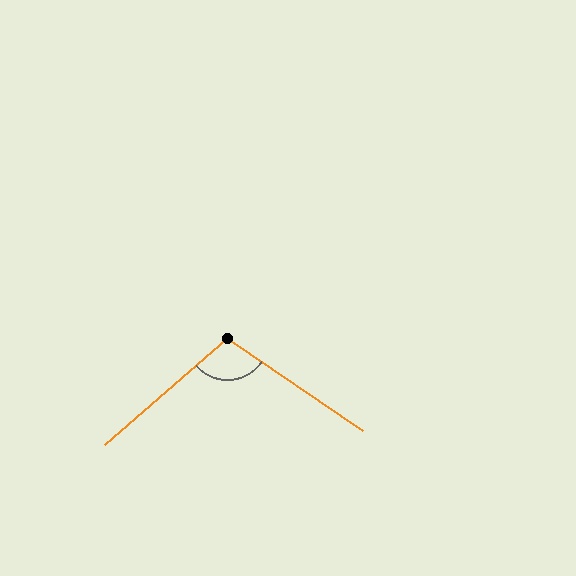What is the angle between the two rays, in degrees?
Approximately 105 degrees.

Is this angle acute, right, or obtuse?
It is obtuse.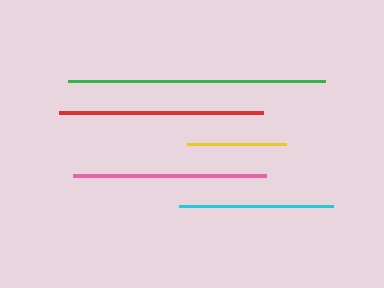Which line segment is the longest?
The green line is the longest at approximately 257 pixels.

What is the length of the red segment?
The red segment is approximately 204 pixels long.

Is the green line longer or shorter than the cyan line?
The green line is longer than the cyan line.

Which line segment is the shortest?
The yellow line is the shortest at approximately 99 pixels.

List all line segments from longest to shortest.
From longest to shortest: green, red, pink, cyan, yellow.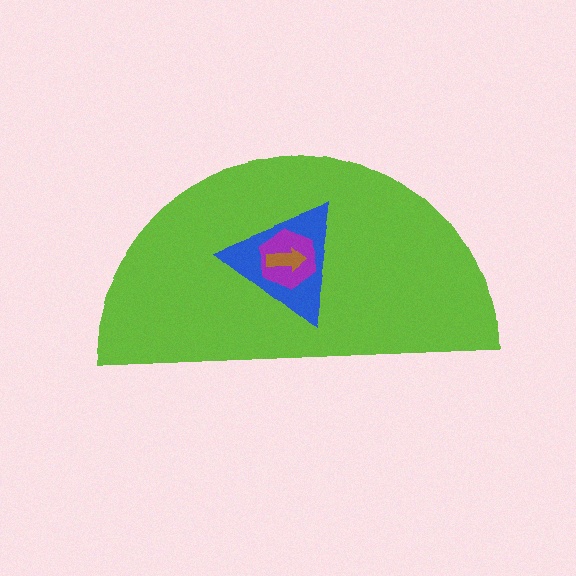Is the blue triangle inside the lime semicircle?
Yes.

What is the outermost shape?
The lime semicircle.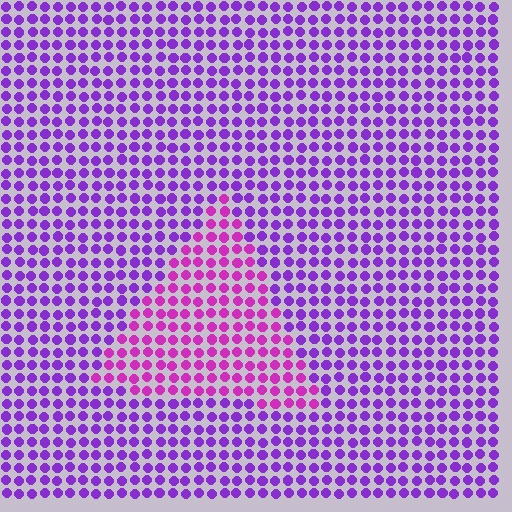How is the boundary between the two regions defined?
The boundary is defined purely by a slight shift in hue (about 34 degrees). Spacing, size, and orientation are identical on both sides.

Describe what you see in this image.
The image is filled with small purple elements in a uniform arrangement. A triangle-shaped region is visible where the elements are tinted to a slightly different hue, forming a subtle color boundary.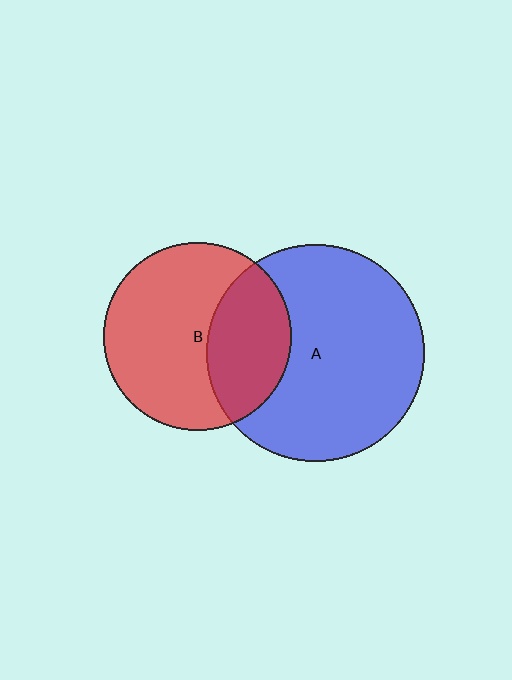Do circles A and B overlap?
Yes.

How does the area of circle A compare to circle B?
Approximately 1.3 times.